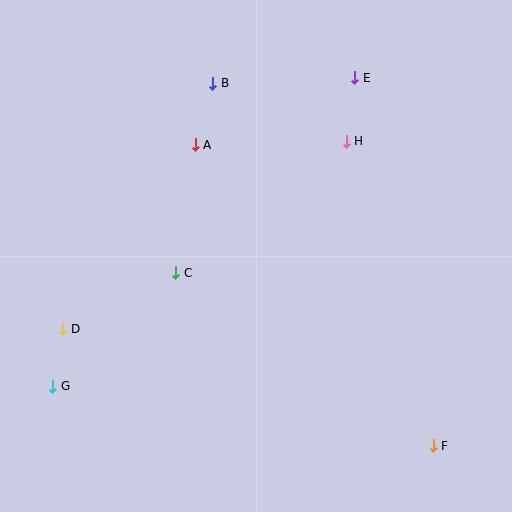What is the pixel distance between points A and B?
The distance between A and B is 64 pixels.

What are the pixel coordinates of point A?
Point A is at (195, 145).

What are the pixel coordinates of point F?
Point F is at (433, 446).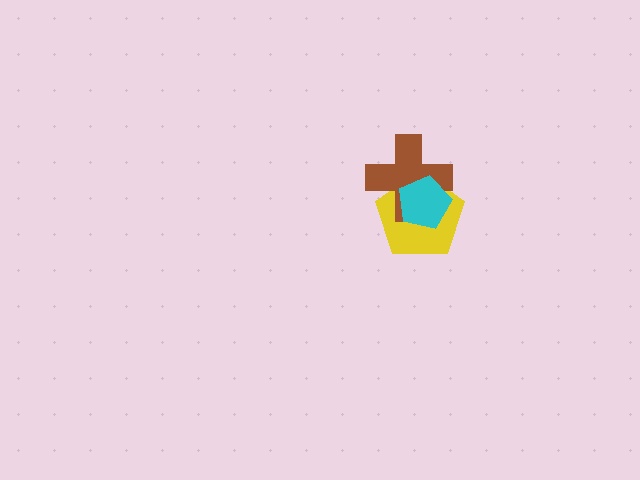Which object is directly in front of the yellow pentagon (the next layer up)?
The brown cross is directly in front of the yellow pentagon.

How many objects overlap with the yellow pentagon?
2 objects overlap with the yellow pentagon.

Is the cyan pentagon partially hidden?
No, no other shape covers it.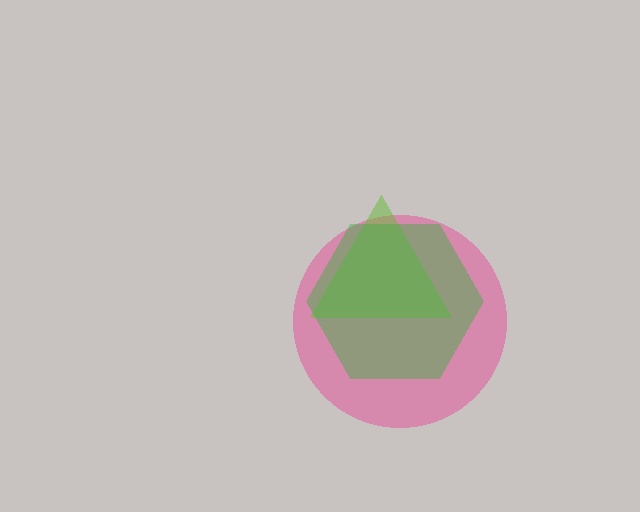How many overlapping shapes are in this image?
There are 3 overlapping shapes in the image.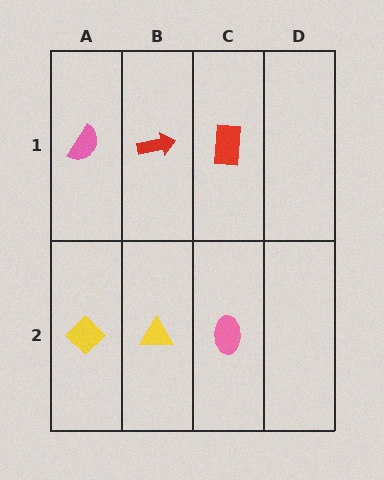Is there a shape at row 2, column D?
No, that cell is empty.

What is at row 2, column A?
A yellow diamond.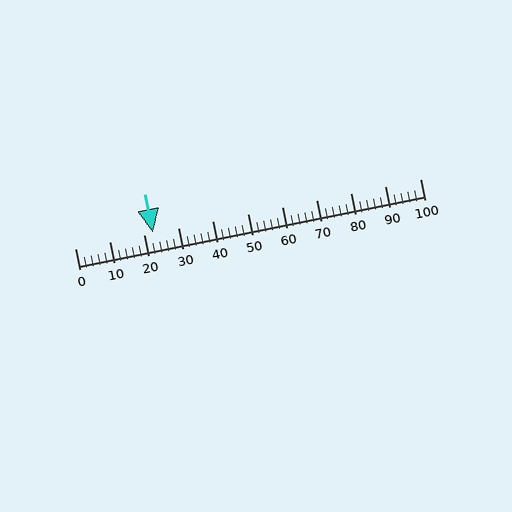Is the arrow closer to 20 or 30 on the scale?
The arrow is closer to 20.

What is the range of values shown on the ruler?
The ruler shows values from 0 to 100.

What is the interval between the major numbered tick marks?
The major tick marks are spaced 10 units apart.